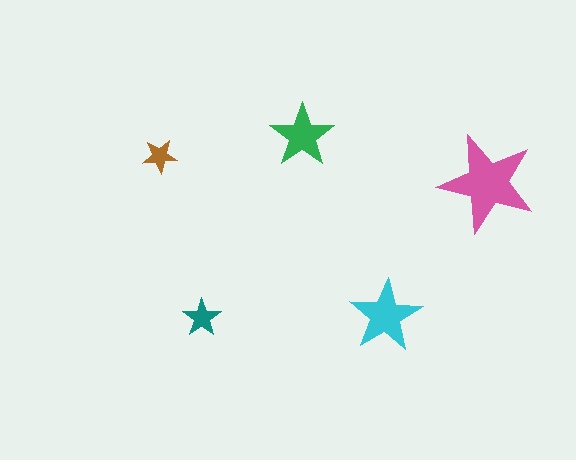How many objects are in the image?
There are 5 objects in the image.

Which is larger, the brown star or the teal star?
The teal one.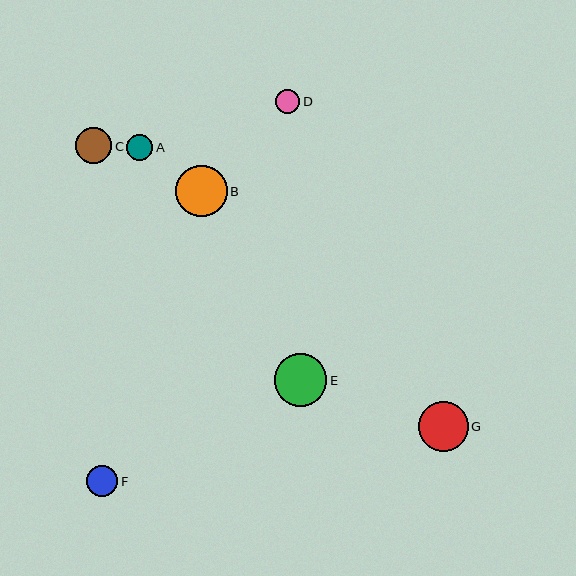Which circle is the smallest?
Circle D is the smallest with a size of approximately 24 pixels.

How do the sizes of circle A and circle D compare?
Circle A and circle D are approximately the same size.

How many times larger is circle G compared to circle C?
Circle G is approximately 1.4 times the size of circle C.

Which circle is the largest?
Circle E is the largest with a size of approximately 53 pixels.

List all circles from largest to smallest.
From largest to smallest: E, B, G, C, F, A, D.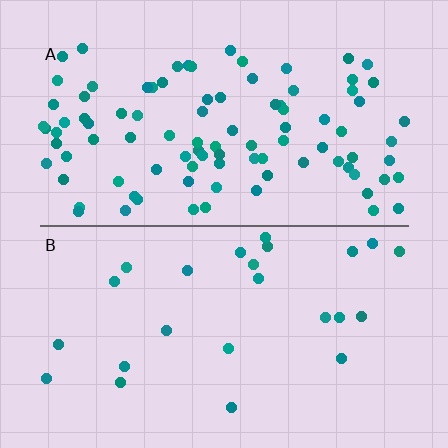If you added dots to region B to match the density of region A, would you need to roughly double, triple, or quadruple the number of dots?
Approximately quadruple.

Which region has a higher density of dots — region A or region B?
A (the top).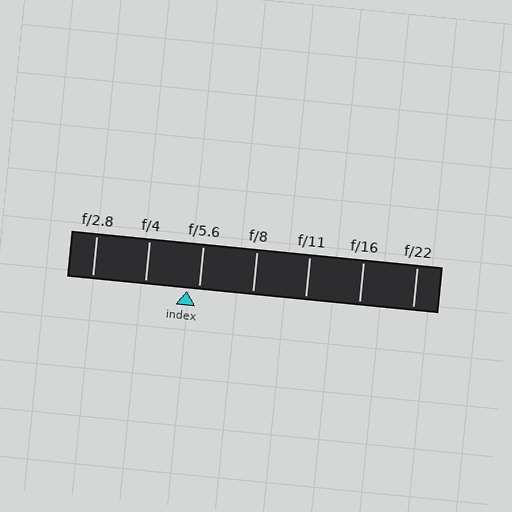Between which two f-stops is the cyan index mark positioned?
The index mark is between f/4 and f/5.6.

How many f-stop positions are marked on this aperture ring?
There are 7 f-stop positions marked.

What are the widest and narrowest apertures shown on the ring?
The widest aperture shown is f/2.8 and the narrowest is f/22.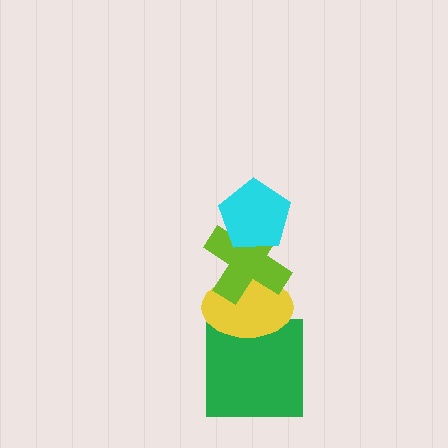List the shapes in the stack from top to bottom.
From top to bottom: the cyan pentagon, the lime cross, the yellow ellipse, the green square.